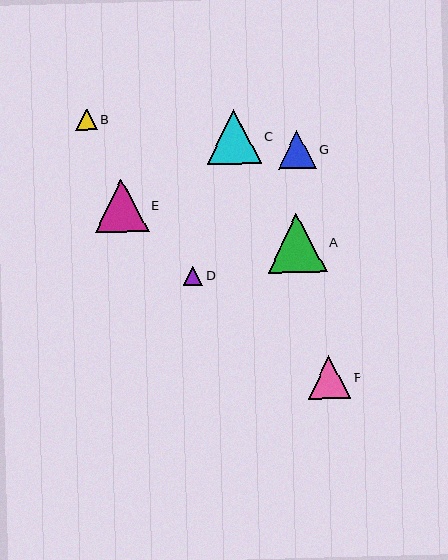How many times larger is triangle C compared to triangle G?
Triangle C is approximately 1.4 times the size of triangle G.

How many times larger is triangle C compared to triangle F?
Triangle C is approximately 1.3 times the size of triangle F.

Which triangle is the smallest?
Triangle D is the smallest with a size of approximately 19 pixels.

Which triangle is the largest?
Triangle A is the largest with a size of approximately 59 pixels.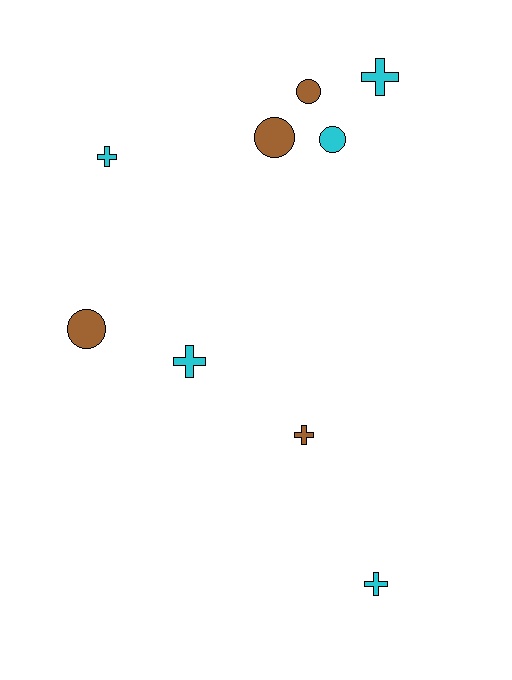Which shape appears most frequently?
Cross, with 5 objects.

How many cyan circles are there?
There is 1 cyan circle.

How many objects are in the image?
There are 9 objects.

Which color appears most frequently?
Cyan, with 5 objects.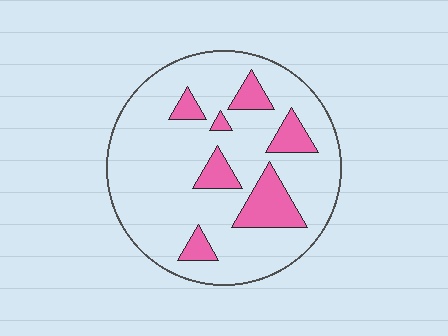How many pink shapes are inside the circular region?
7.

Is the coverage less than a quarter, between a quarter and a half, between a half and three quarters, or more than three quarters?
Less than a quarter.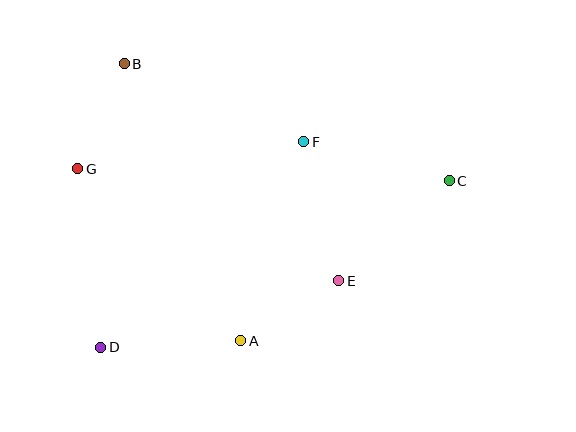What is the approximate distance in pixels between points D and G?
The distance between D and G is approximately 180 pixels.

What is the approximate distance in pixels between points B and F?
The distance between B and F is approximately 196 pixels.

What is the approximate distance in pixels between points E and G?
The distance between E and G is approximately 284 pixels.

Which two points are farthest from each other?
Points C and D are farthest from each other.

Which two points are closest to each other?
Points B and G are closest to each other.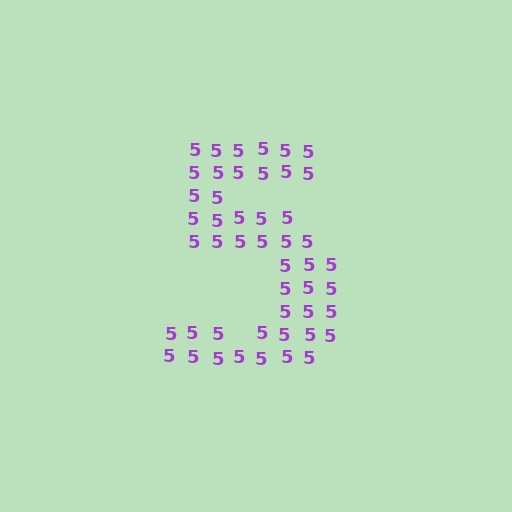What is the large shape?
The large shape is the digit 5.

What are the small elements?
The small elements are digit 5's.